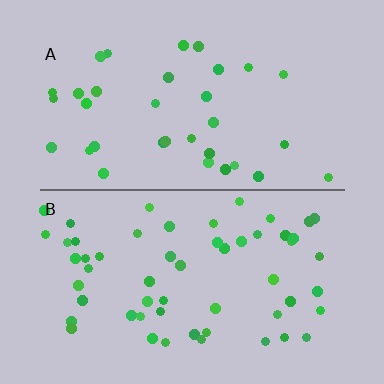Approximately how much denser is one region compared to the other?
Approximately 1.6× — region B over region A.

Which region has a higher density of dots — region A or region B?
B (the bottom).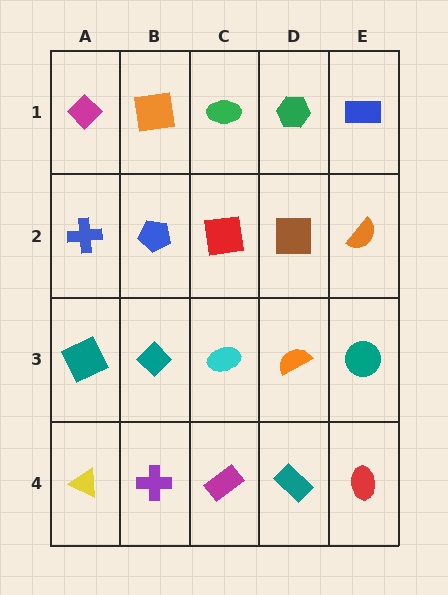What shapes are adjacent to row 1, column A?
A blue cross (row 2, column A), an orange square (row 1, column B).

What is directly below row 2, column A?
A teal square.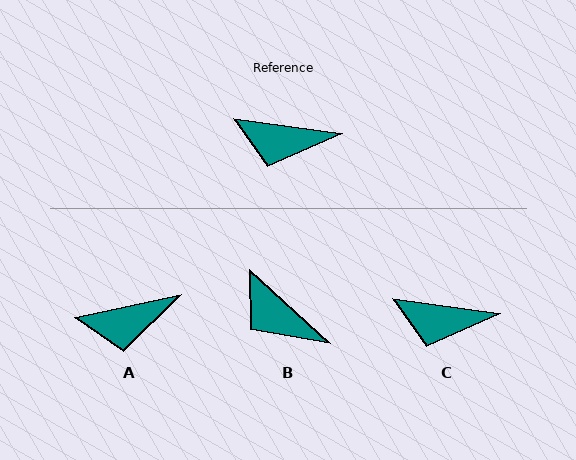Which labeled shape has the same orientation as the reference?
C.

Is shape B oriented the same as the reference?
No, it is off by about 34 degrees.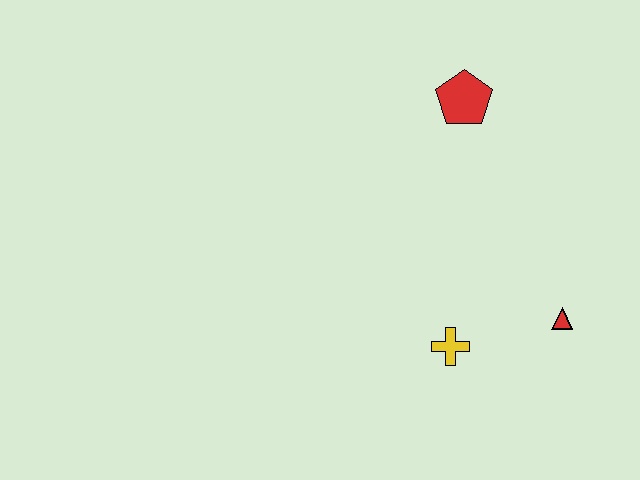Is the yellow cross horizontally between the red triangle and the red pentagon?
No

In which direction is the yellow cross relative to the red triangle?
The yellow cross is to the left of the red triangle.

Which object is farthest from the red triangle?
The red pentagon is farthest from the red triangle.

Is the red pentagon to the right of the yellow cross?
Yes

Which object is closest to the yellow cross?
The red triangle is closest to the yellow cross.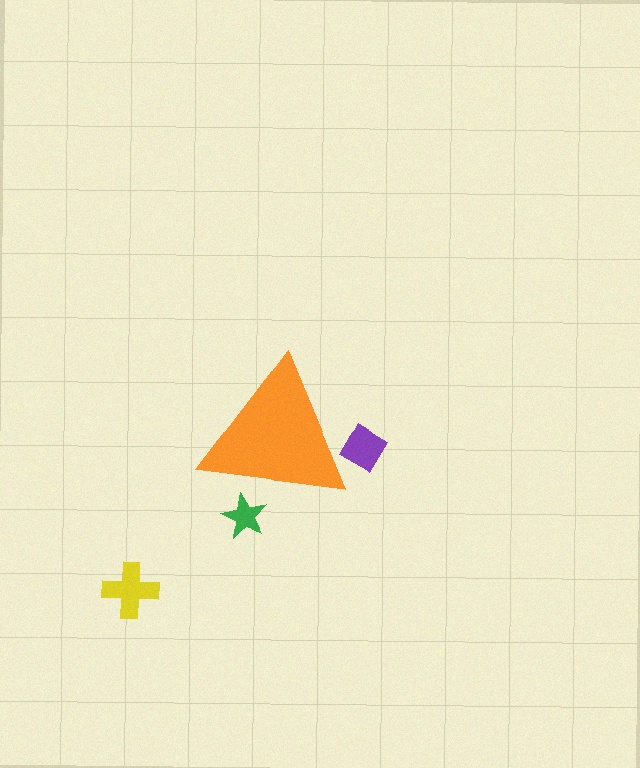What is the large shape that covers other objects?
An orange triangle.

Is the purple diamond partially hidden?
Yes, the purple diamond is partially hidden behind the orange triangle.